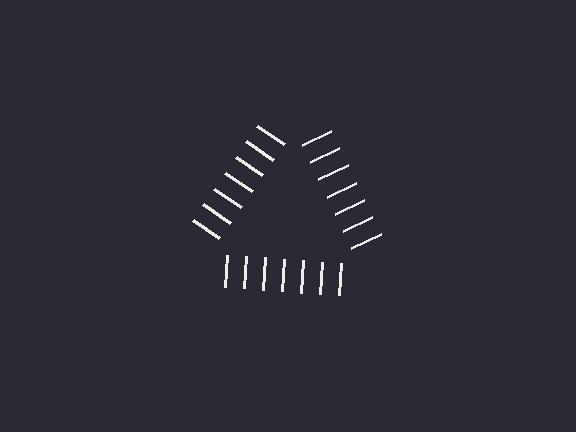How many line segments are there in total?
21 — 7 along each of the 3 edges.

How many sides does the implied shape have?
3 sides — the line-ends trace a triangle.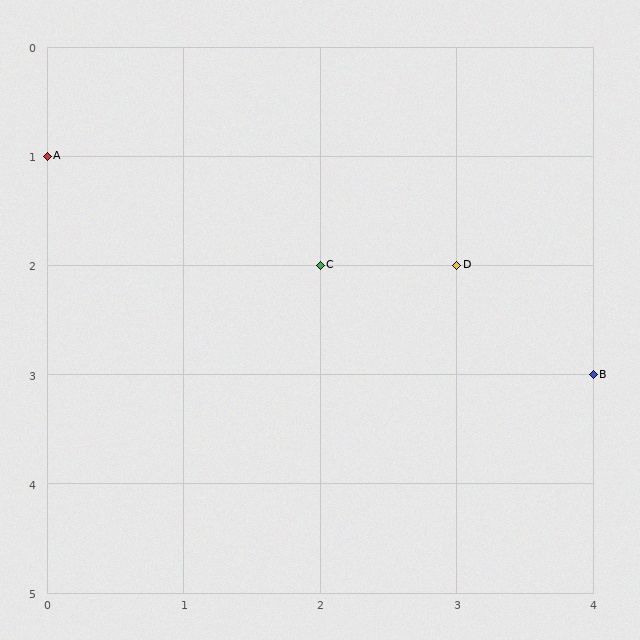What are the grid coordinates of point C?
Point C is at grid coordinates (2, 2).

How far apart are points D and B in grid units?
Points D and B are 1 column and 1 row apart (about 1.4 grid units diagonally).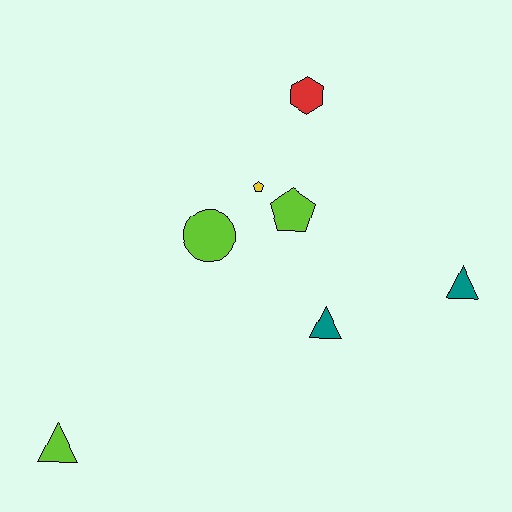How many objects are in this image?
There are 7 objects.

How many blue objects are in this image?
There are no blue objects.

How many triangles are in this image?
There are 3 triangles.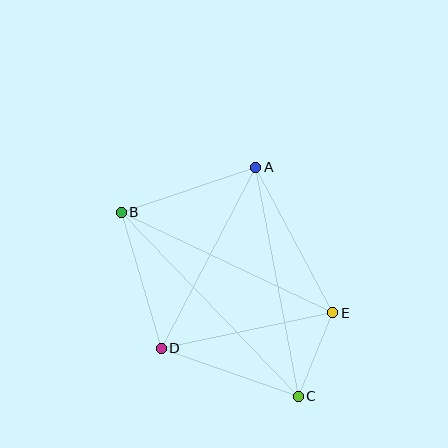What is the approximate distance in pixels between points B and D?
The distance between B and D is approximately 142 pixels.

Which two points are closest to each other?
Points C and E are closest to each other.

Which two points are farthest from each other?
Points B and C are farthest from each other.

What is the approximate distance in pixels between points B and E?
The distance between B and E is approximately 234 pixels.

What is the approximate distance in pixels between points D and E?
The distance between D and E is approximately 175 pixels.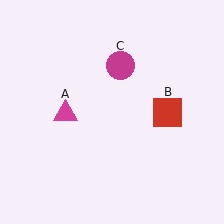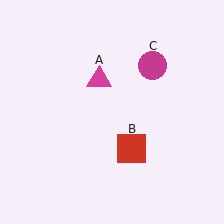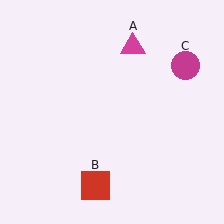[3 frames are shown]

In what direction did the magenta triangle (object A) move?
The magenta triangle (object A) moved up and to the right.